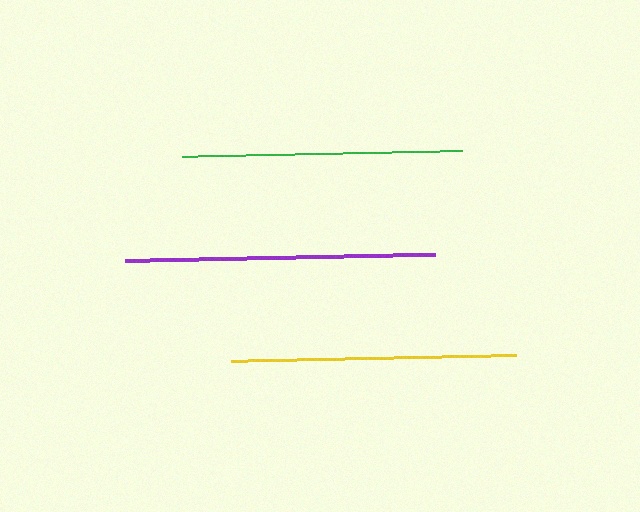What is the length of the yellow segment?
The yellow segment is approximately 286 pixels long.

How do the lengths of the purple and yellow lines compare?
The purple and yellow lines are approximately the same length.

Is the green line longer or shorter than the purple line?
The purple line is longer than the green line.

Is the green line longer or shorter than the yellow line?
The yellow line is longer than the green line.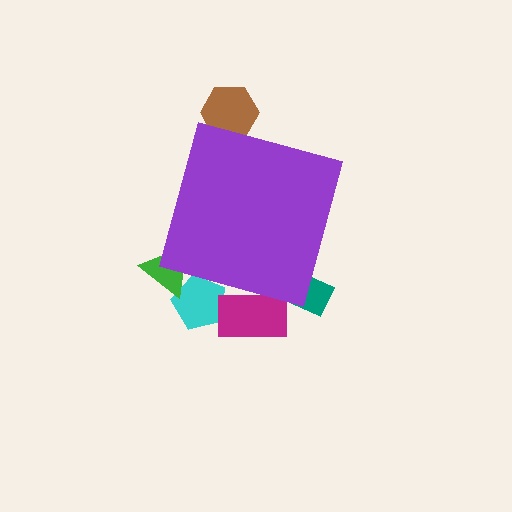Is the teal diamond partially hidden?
Yes, the teal diamond is partially hidden behind the purple diamond.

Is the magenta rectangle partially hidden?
Yes, the magenta rectangle is partially hidden behind the purple diamond.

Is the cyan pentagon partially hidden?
Yes, the cyan pentagon is partially hidden behind the purple diamond.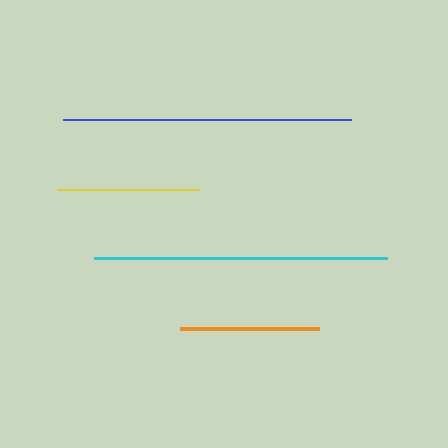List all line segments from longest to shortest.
From longest to shortest: cyan, blue, yellow, orange.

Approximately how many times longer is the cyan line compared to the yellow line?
The cyan line is approximately 2.1 times the length of the yellow line.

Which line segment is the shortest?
The orange line is the shortest at approximately 139 pixels.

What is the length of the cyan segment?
The cyan segment is approximately 292 pixels long.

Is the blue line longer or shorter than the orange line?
The blue line is longer than the orange line.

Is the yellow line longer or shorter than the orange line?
The yellow line is longer than the orange line.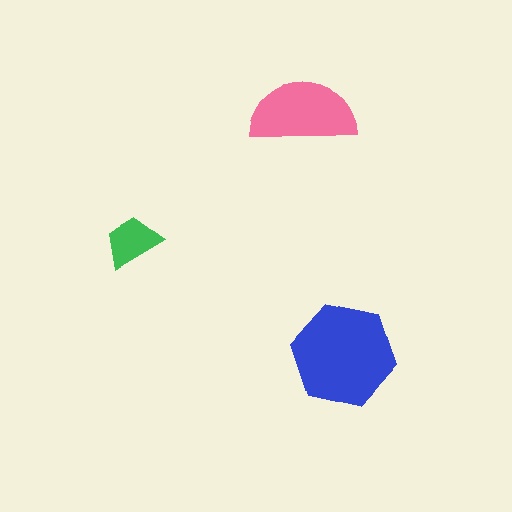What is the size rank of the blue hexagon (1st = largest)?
1st.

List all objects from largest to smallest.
The blue hexagon, the pink semicircle, the green trapezoid.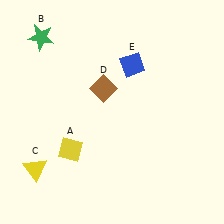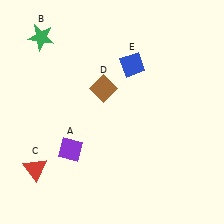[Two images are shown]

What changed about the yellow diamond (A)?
In Image 1, A is yellow. In Image 2, it changed to purple.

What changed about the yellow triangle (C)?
In Image 1, C is yellow. In Image 2, it changed to red.